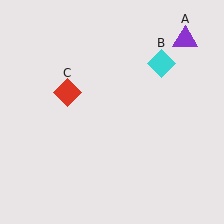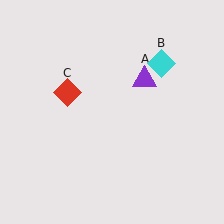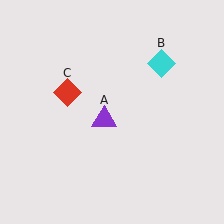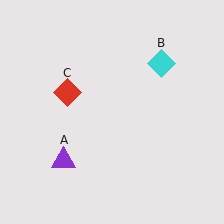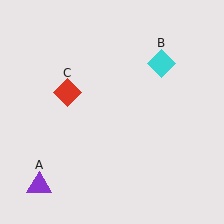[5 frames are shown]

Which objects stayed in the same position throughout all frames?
Cyan diamond (object B) and red diamond (object C) remained stationary.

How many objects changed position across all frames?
1 object changed position: purple triangle (object A).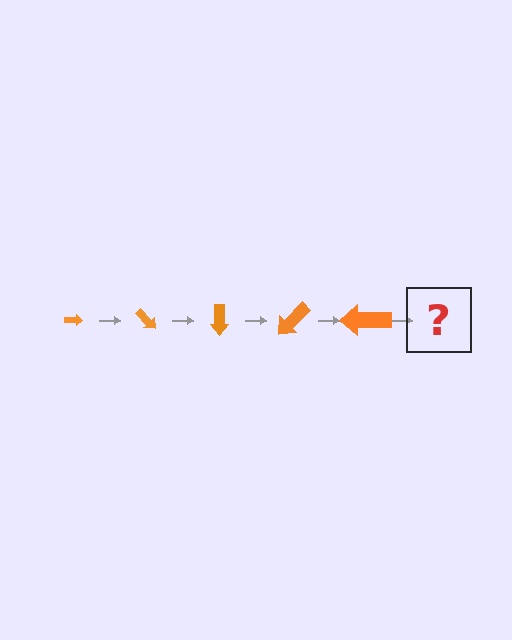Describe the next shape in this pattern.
It should be an arrow, larger than the previous one and rotated 225 degrees from the start.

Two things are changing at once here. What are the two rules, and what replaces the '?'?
The two rules are that the arrow grows larger each step and it rotates 45 degrees each step. The '?' should be an arrow, larger than the previous one and rotated 225 degrees from the start.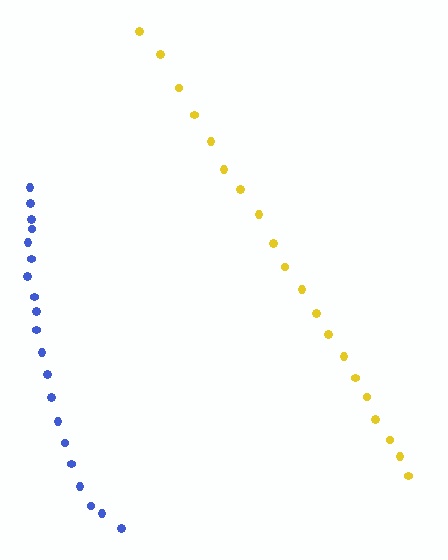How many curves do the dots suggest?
There are 2 distinct paths.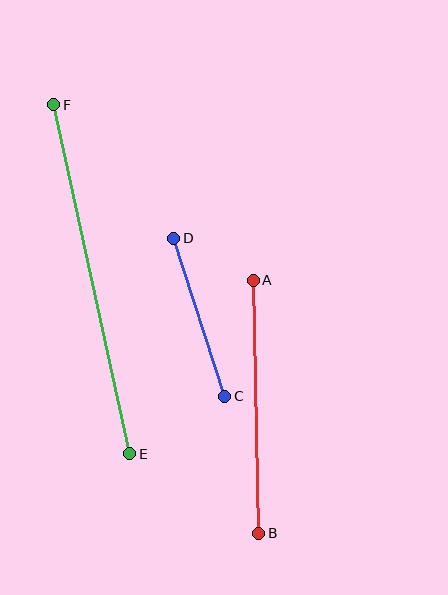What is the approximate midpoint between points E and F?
The midpoint is at approximately (92, 279) pixels.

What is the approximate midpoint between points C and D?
The midpoint is at approximately (199, 317) pixels.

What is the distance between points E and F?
The distance is approximately 357 pixels.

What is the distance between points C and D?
The distance is approximately 166 pixels.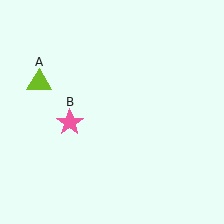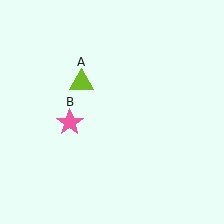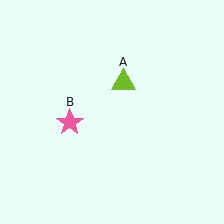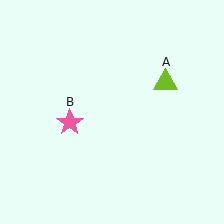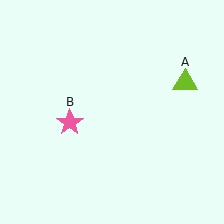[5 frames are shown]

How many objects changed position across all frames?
1 object changed position: lime triangle (object A).